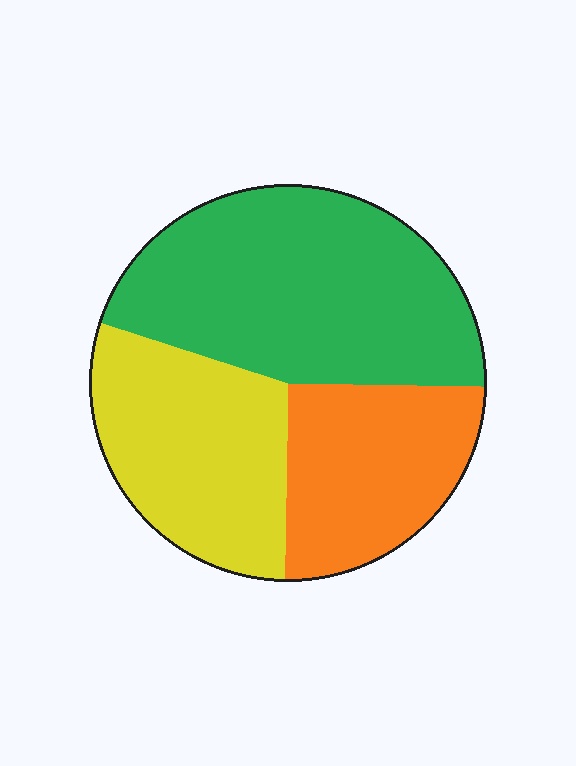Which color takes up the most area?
Green, at roughly 45%.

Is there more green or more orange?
Green.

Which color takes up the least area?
Orange, at roughly 25%.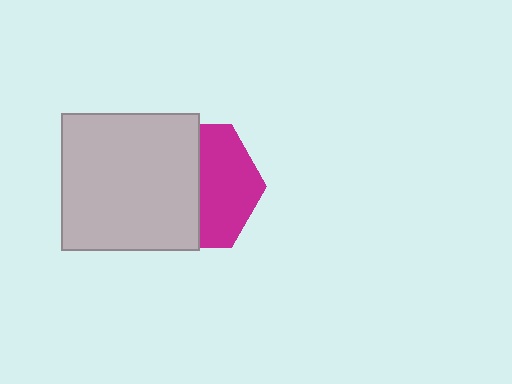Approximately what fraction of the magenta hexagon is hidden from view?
Roughly 54% of the magenta hexagon is hidden behind the light gray square.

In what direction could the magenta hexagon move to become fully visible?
The magenta hexagon could move right. That would shift it out from behind the light gray square entirely.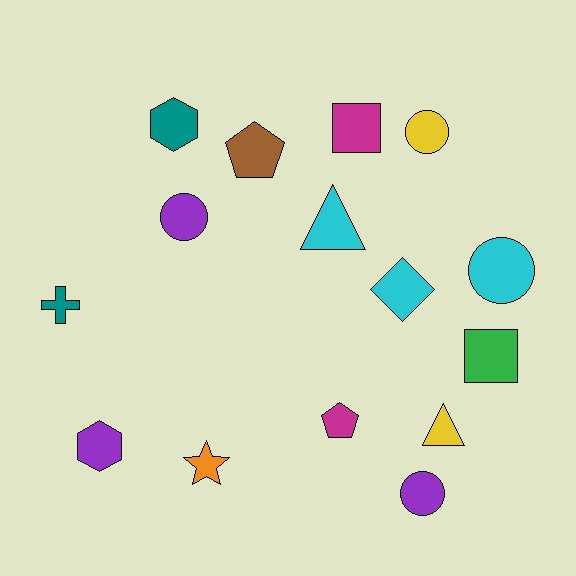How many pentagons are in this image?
There are 2 pentagons.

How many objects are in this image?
There are 15 objects.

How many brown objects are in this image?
There is 1 brown object.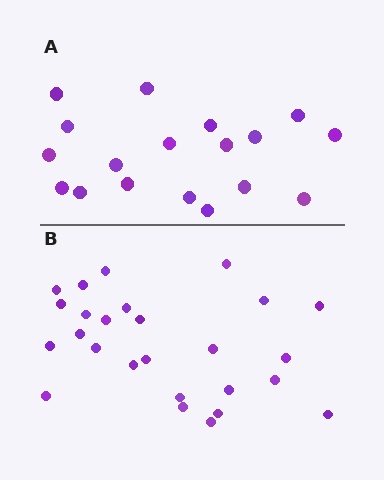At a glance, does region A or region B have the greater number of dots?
Region B (the bottom region) has more dots.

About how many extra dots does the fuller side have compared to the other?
Region B has roughly 8 or so more dots than region A.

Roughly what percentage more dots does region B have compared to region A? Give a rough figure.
About 45% more.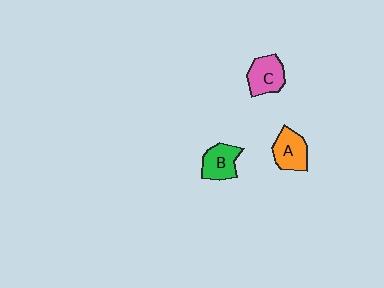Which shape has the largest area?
Shape C (pink).